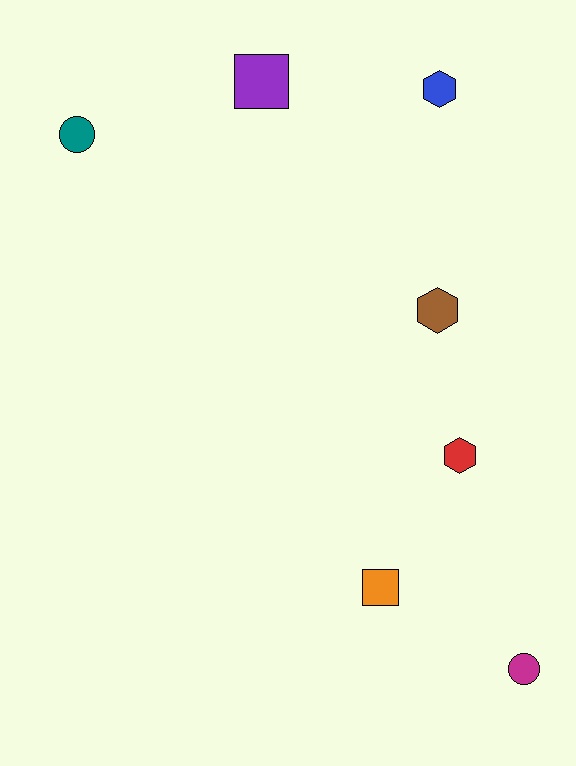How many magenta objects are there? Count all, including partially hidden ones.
There is 1 magenta object.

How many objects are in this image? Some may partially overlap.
There are 7 objects.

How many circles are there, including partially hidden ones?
There are 2 circles.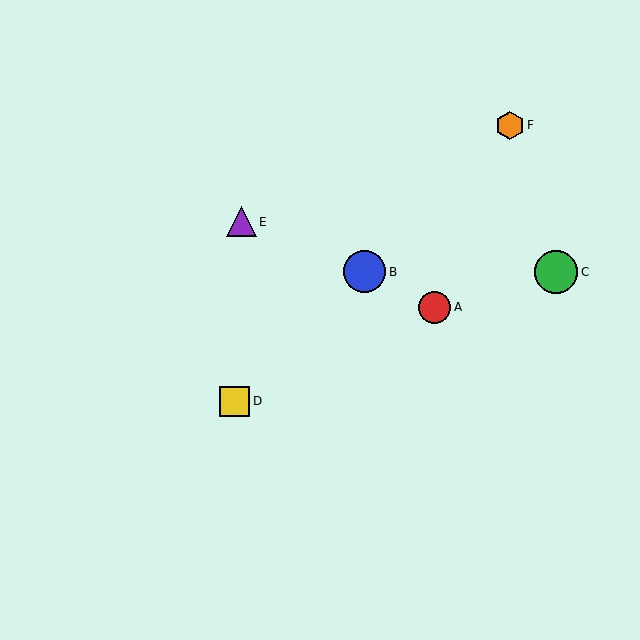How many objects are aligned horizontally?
2 objects (B, C) are aligned horizontally.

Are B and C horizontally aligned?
Yes, both are at y≈272.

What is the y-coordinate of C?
Object C is at y≈272.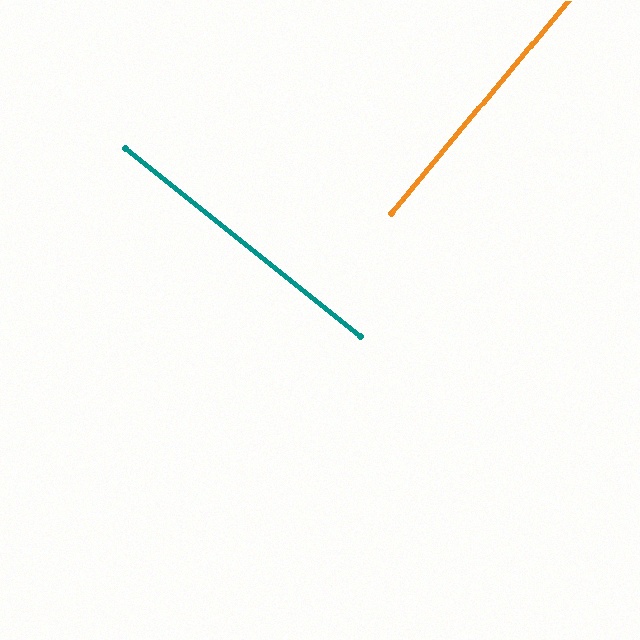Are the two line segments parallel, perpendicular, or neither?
Perpendicular — they meet at approximately 89°.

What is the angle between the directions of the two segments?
Approximately 89 degrees.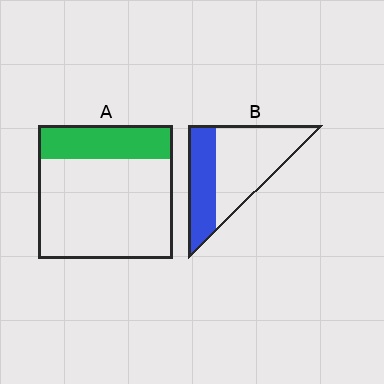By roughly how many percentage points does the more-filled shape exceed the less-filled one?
By roughly 10 percentage points (B over A).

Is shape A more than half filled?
No.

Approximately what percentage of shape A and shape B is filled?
A is approximately 25% and B is approximately 35%.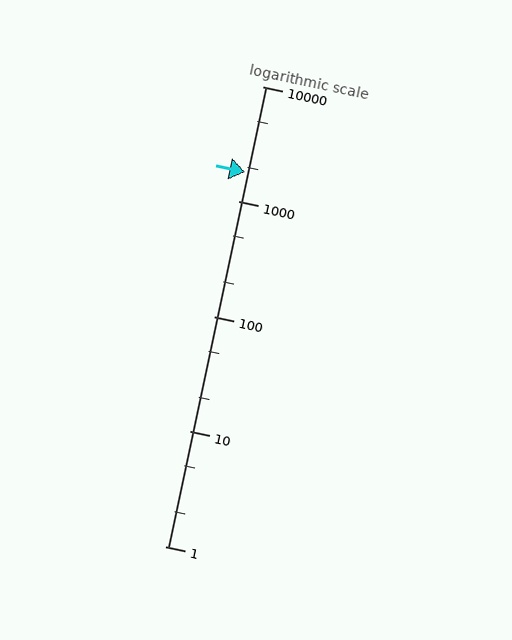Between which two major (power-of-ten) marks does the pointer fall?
The pointer is between 1000 and 10000.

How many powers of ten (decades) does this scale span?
The scale spans 4 decades, from 1 to 10000.